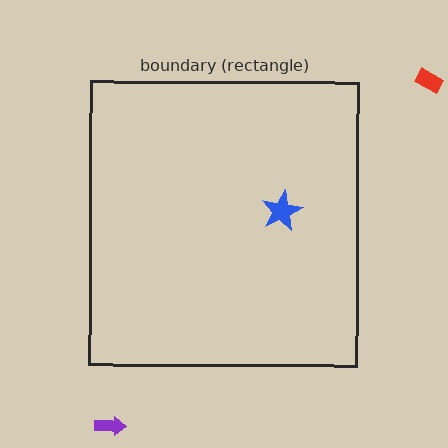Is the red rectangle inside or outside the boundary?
Outside.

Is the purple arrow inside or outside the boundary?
Outside.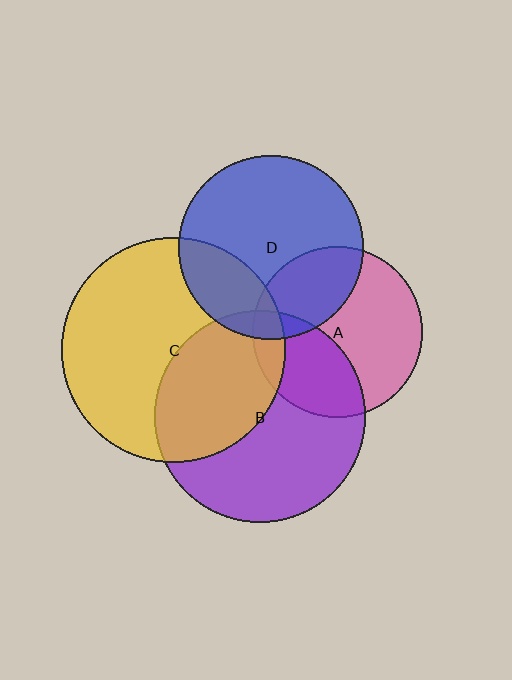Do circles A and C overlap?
Yes.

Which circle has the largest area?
Circle C (yellow).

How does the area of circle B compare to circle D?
Approximately 1.3 times.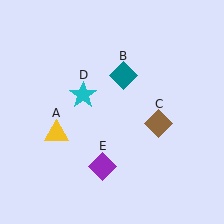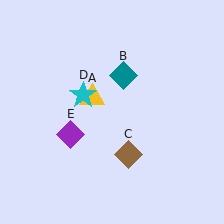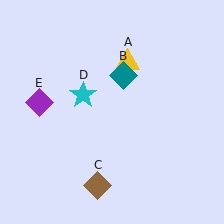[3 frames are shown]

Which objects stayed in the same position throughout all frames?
Teal diamond (object B) and cyan star (object D) remained stationary.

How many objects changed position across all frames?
3 objects changed position: yellow triangle (object A), brown diamond (object C), purple diamond (object E).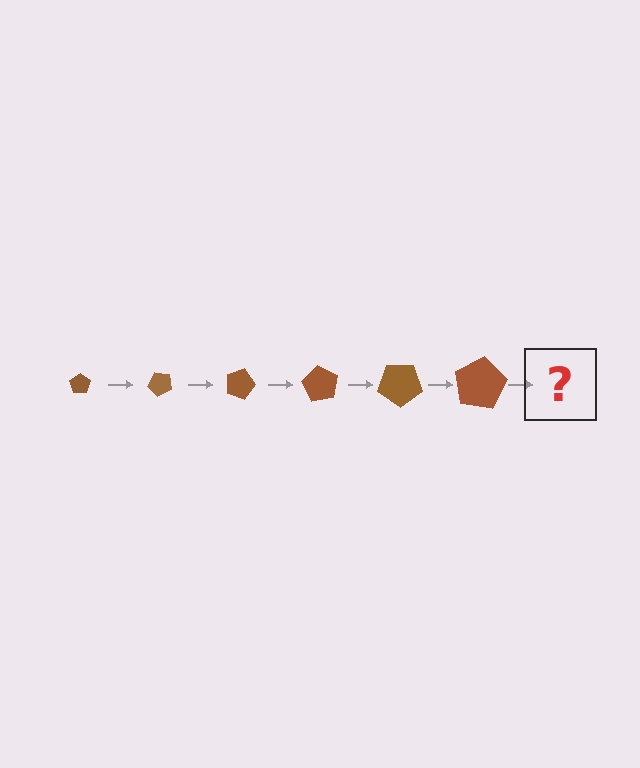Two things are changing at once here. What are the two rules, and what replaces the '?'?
The two rules are that the pentagon grows larger each step and it rotates 45 degrees each step. The '?' should be a pentagon, larger than the previous one and rotated 270 degrees from the start.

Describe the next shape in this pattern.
It should be a pentagon, larger than the previous one and rotated 270 degrees from the start.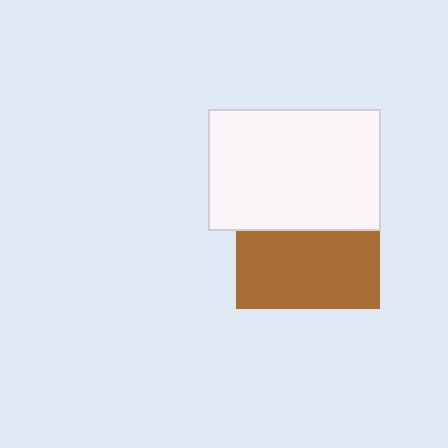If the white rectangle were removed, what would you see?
You would see the complete brown square.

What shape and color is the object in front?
The object in front is a white rectangle.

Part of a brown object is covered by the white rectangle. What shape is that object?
It is a square.